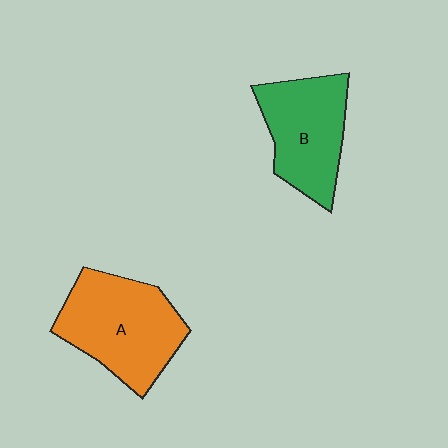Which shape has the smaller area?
Shape B (green).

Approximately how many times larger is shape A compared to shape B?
Approximately 1.2 times.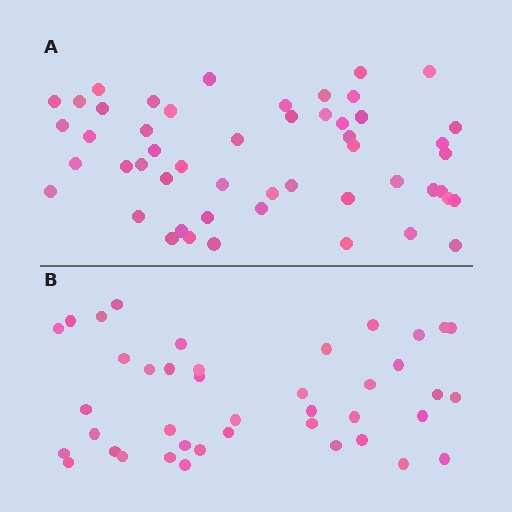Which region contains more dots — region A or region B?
Region A (the top region) has more dots.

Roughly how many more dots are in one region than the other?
Region A has roughly 10 or so more dots than region B.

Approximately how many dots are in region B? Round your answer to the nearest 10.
About 40 dots. (The exact count is 41, which rounds to 40.)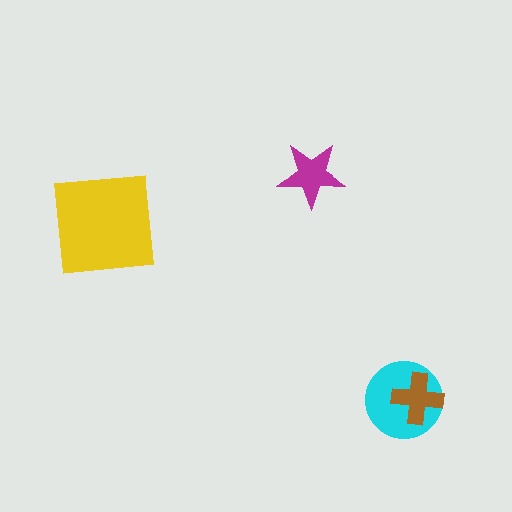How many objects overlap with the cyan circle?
1 object overlaps with the cyan circle.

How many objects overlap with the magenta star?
0 objects overlap with the magenta star.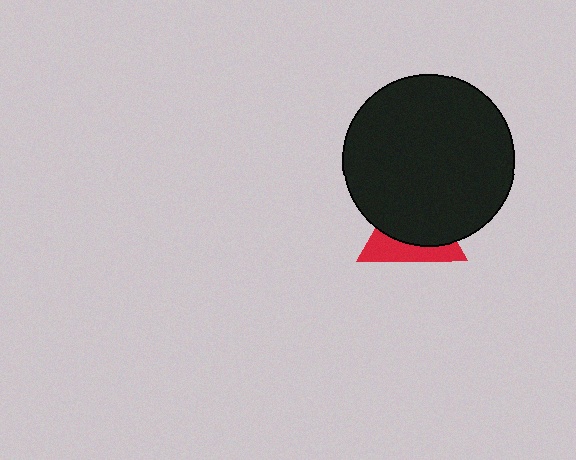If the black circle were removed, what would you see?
You would see the complete red triangle.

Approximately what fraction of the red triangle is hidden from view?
Roughly 62% of the red triangle is hidden behind the black circle.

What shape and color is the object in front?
The object in front is a black circle.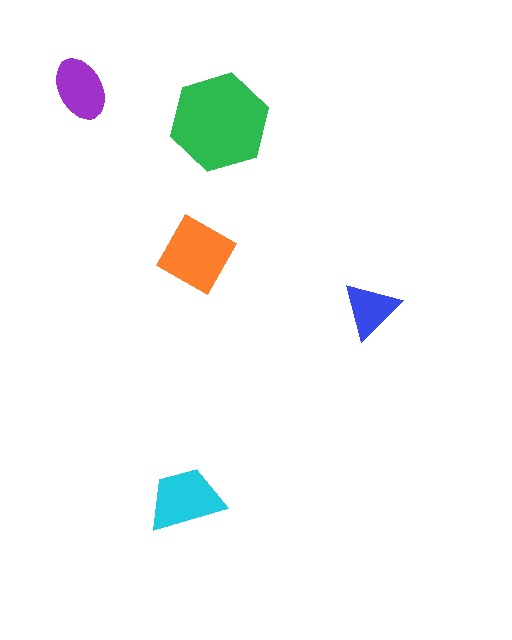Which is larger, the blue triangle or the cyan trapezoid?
The cyan trapezoid.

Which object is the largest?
The green hexagon.